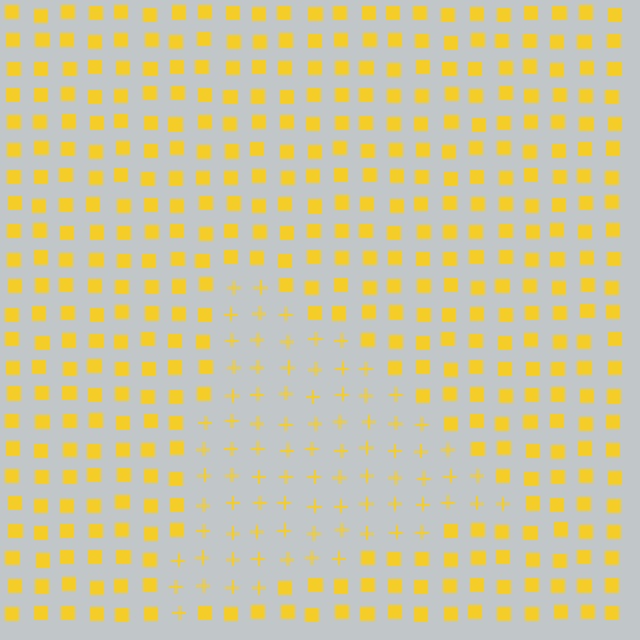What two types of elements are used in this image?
The image uses plus signs inside the triangle region and squares outside it.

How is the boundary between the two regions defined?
The boundary is defined by a change in element shape: plus signs inside vs. squares outside. All elements share the same color and spacing.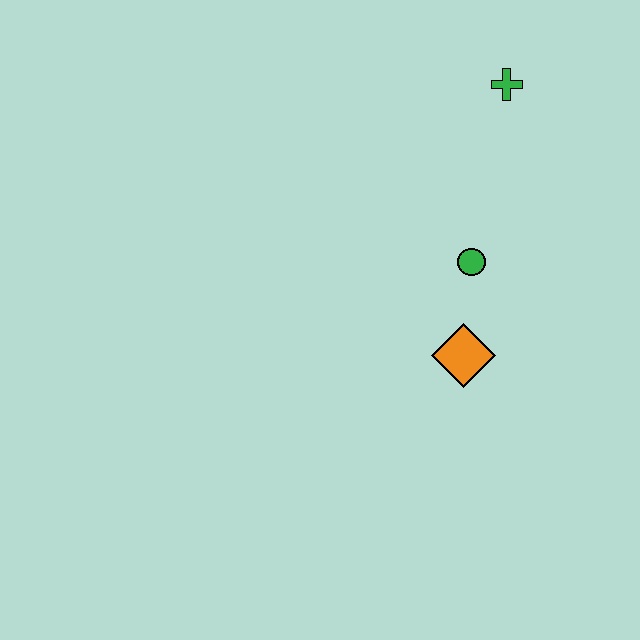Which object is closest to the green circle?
The orange diamond is closest to the green circle.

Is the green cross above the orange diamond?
Yes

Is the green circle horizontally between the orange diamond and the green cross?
Yes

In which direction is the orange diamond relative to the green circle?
The orange diamond is below the green circle.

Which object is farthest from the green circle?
The green cross is farthest from the green circle.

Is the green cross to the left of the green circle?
No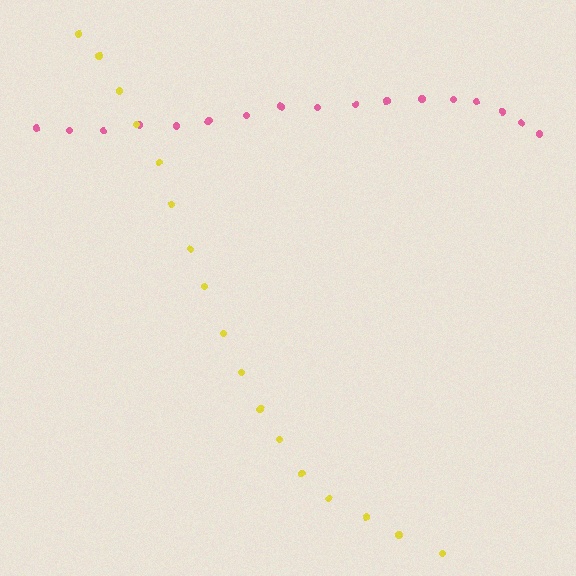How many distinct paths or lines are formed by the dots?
There are 2 distinct paths.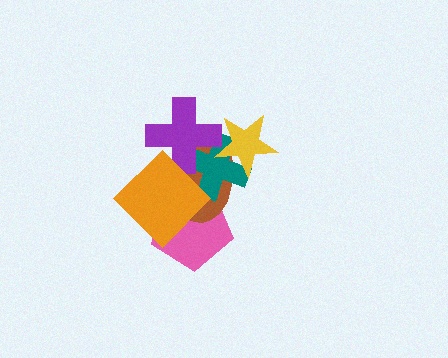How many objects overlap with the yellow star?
3 objects overlap with the yellow star.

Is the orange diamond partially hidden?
No, no other shape covers it.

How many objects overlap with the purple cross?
4 objects overlap with the purple cross.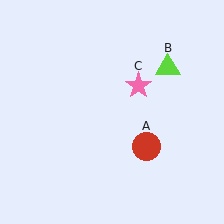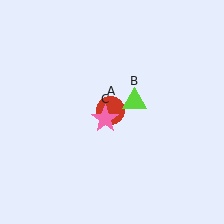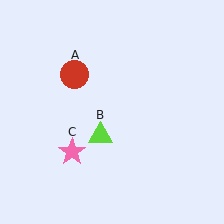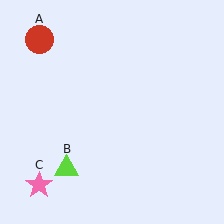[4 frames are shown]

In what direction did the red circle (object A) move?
The red circle (object A) moved up and to the left.